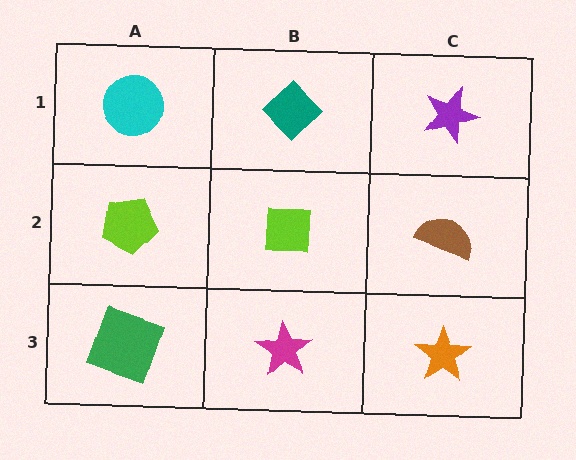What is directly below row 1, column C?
A brown semicircle.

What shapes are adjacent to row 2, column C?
A purple star (row 1, column C), an orange star (row 3, column C), a lime square (row 2, column B).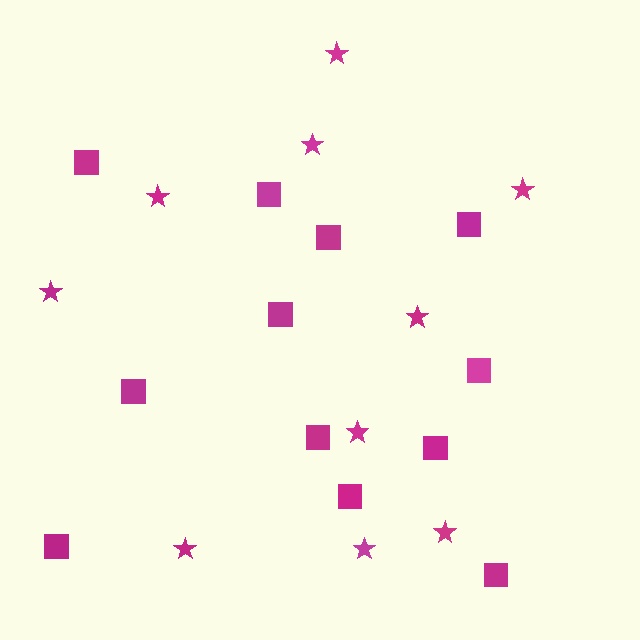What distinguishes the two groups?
There are 2 groups: one group of stars (10) and one group of squares (12).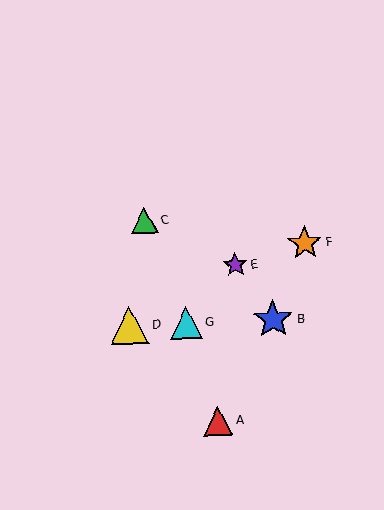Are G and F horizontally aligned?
No, G is at y≈323 and F is at y≈243.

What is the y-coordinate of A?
Object A is at y≈421.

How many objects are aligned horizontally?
3 objects (B, D, G) are aligned horizontally.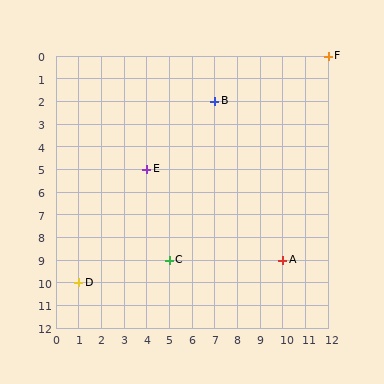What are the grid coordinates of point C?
Point C is at grid coordinates (5, 9).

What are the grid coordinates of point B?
Point B is at grid coordinates (7, 2).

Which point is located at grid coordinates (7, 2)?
Point B is at (7, 2).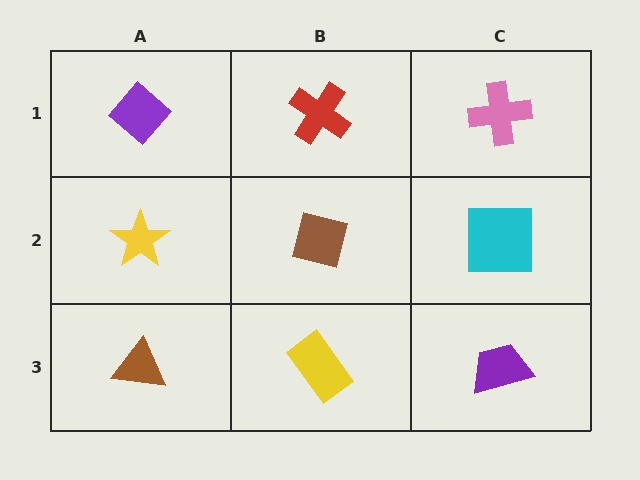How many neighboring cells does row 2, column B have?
4.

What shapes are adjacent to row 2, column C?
A pink cross (row 1, column C), a purple trapezoid (row 3, column C), a brown square (row 2, column B).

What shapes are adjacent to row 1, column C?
A cyan square (row 2, column C), a red cross (row 1, column B).